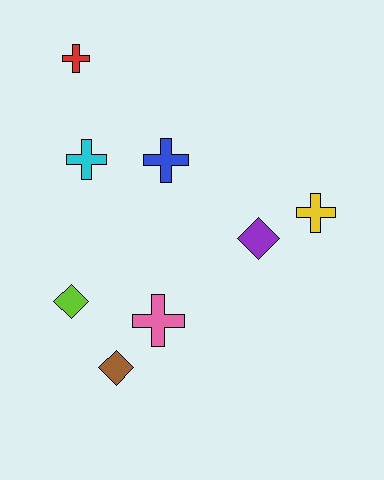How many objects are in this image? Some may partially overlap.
There are 8 objects.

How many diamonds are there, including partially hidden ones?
There are 3 diamonds.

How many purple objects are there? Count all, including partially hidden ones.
There is 1 purple object.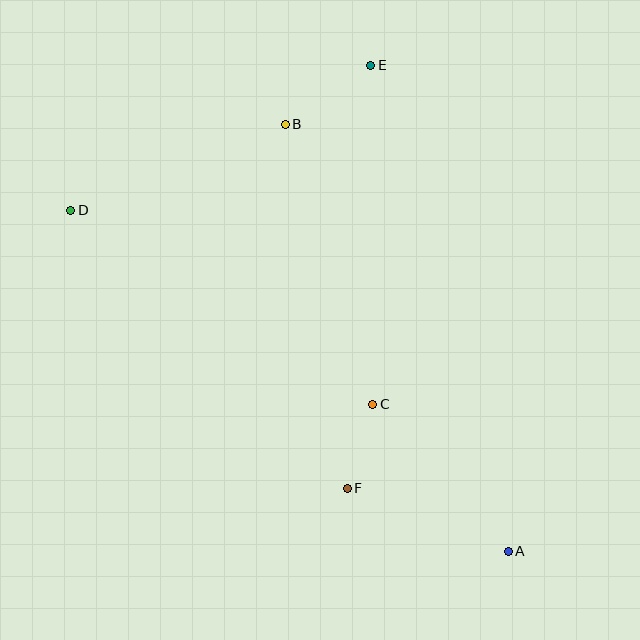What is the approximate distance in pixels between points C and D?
The distance between C and D is approximately 358 pixels.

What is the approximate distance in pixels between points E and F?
The distance between E and F is approximately 423 pixels.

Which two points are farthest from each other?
Points A and D are farthest from each other.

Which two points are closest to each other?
Points C and F are closest to each other.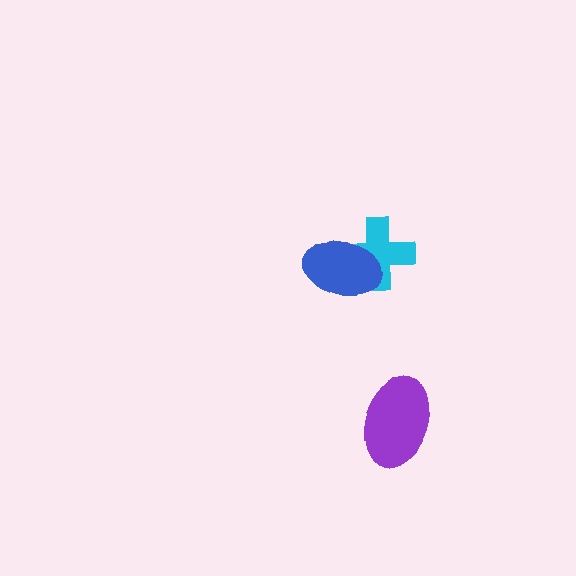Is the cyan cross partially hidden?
Yes, it is partially covered by another shape.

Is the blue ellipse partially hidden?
No, no other shape covers it.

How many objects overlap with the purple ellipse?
0 objects overlap with the purple ellipse.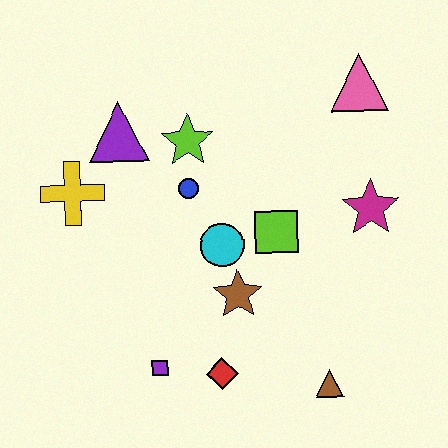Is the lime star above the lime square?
Yes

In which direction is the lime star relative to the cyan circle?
The lime star is above the cyan circle.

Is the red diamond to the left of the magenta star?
Yes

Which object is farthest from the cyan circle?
The pink triangle is farthest from the cyan circle.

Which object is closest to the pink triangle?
The magenta star is closest to the pink triangle.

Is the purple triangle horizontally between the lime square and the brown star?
No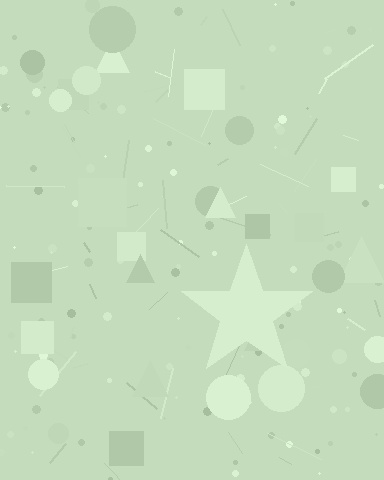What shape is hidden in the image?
A star is hidden in the image.